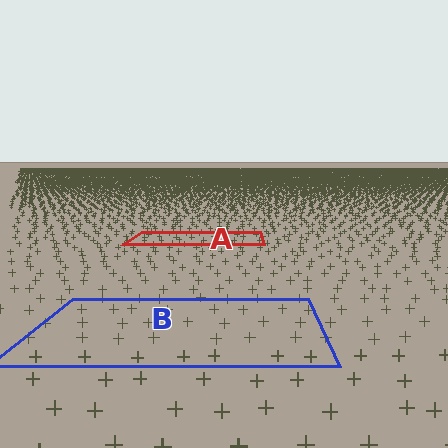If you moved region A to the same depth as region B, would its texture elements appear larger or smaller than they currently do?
They would appear larger. At a closer depth, the same texture elements are projected at a bigger on-screen size.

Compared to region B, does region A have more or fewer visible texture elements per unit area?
Region A has more texture elements per unit area — they are packed more densely because it is farther away.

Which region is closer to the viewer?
Region B is closer. The texture elements there are larger and more spread out.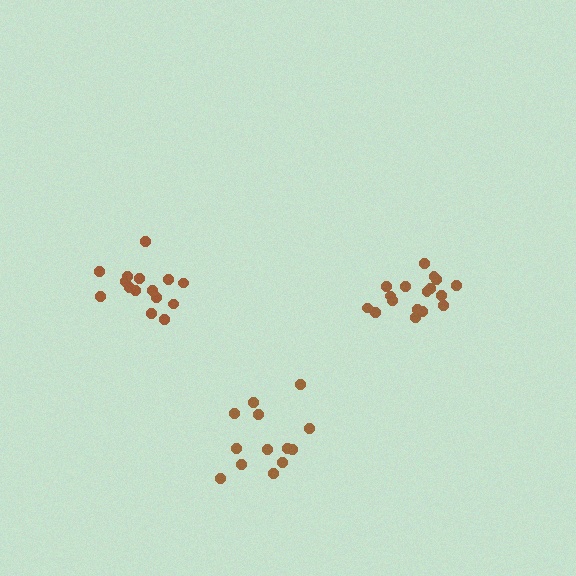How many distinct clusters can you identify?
There are 3 distinct clusters.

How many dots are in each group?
Group 1: 15 dots, Group 2: 17 dots, Group 3: 13 dots (45 total).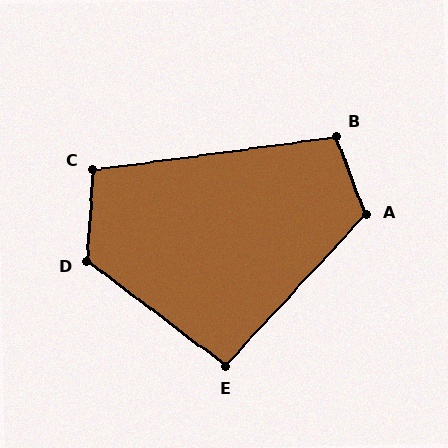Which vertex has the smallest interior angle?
E, at approximately 96 degrees.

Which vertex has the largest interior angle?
D, at approximately 123 degrees.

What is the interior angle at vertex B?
Approximately 103 degrees (obtuse).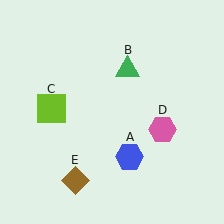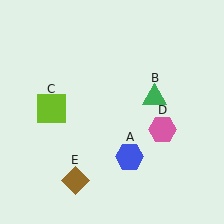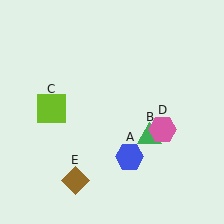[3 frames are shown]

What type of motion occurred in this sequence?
The green triangle (object B) rotated clockwise around the center of the scene.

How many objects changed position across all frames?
1 object changed position: green triangle (object B).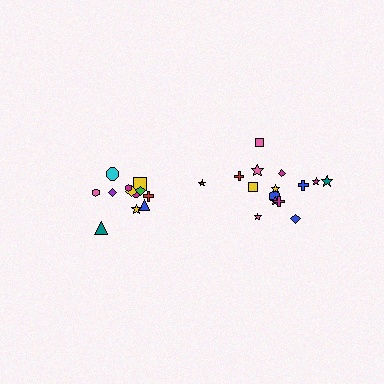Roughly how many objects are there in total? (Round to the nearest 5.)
Roughly 25 objects in total.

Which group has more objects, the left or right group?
The right group.